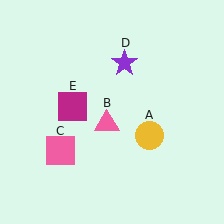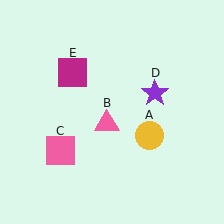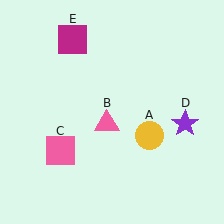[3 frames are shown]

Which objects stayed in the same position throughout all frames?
Yellow circle (object A) and pink triangle (object B) and pink square (object C) remained stationary.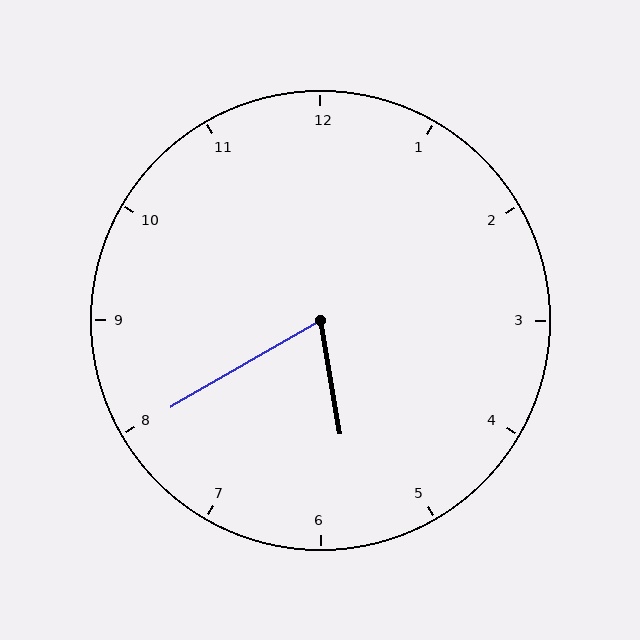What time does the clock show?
5:40.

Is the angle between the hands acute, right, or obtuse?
It is acute.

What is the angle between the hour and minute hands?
Approximately 70 degrees.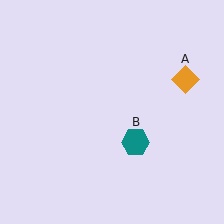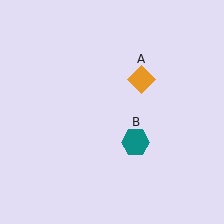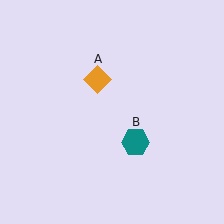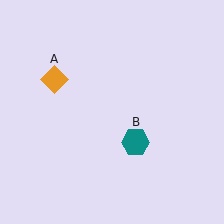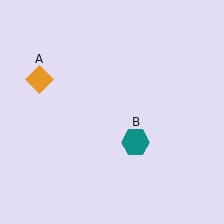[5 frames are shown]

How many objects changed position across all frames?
1 object changed position: orange diamond (object A).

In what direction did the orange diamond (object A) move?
The orange diamond (object A) moved left.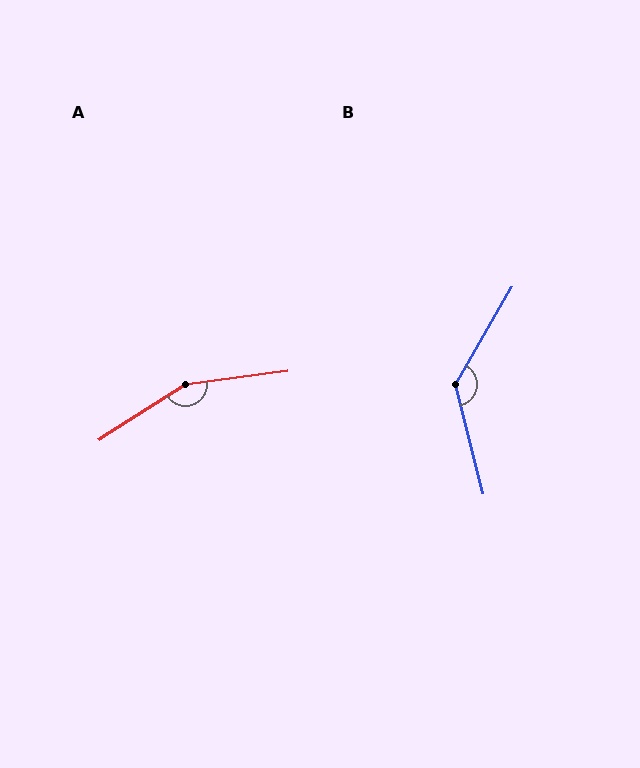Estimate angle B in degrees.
Approximately 136 degrees.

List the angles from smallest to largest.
B (136°), A (155°).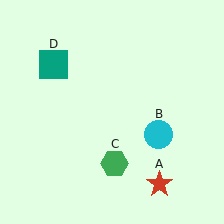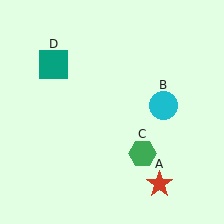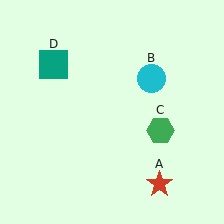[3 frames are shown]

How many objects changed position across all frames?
2 objects changed position: cyan circle (object B), green hexagon (object C).